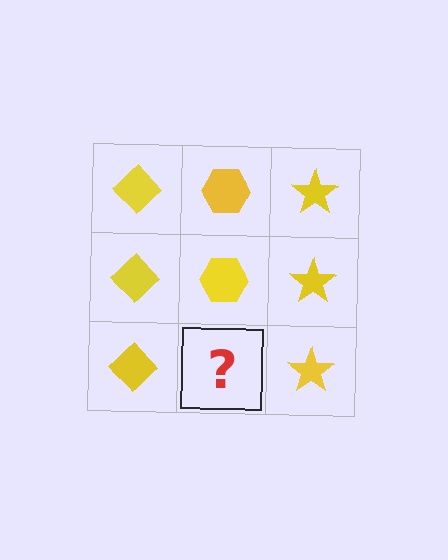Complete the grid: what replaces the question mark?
The question mark should be replaced with a yellow hexagon.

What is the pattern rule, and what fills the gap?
The rule is that each column has a consistent shape. The gap should be filled with a yellow hexagon.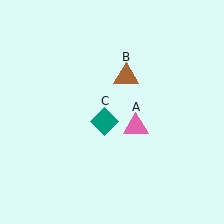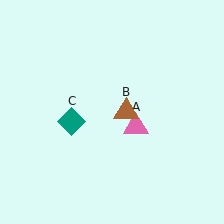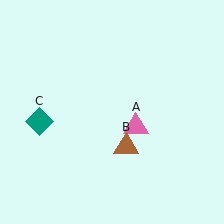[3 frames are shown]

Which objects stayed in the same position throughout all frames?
Pink triangle (object A) remained stationary.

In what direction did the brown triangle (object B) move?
The brown triangle (object B) moved down.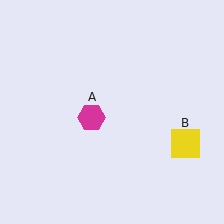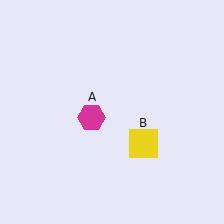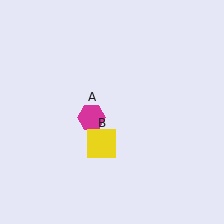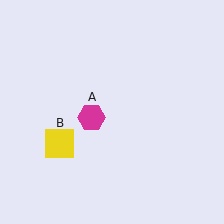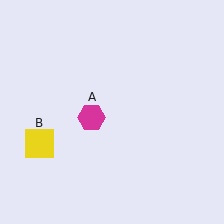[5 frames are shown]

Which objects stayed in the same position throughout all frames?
Magenta hexagon (object A) remained stationary.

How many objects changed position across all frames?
1 object changed position: yellow square (object B).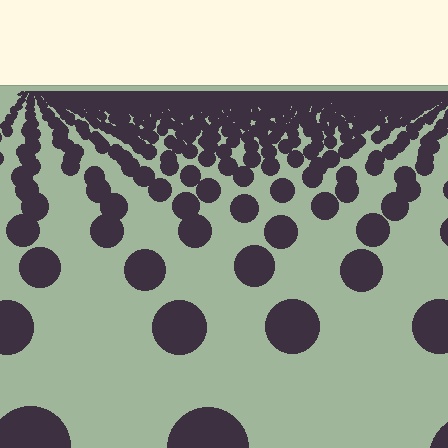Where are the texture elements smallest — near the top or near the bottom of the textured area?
Near the top.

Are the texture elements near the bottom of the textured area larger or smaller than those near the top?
Larger. Near the bottom, elements are closer to the viewer and appear at a bigger on-screen size.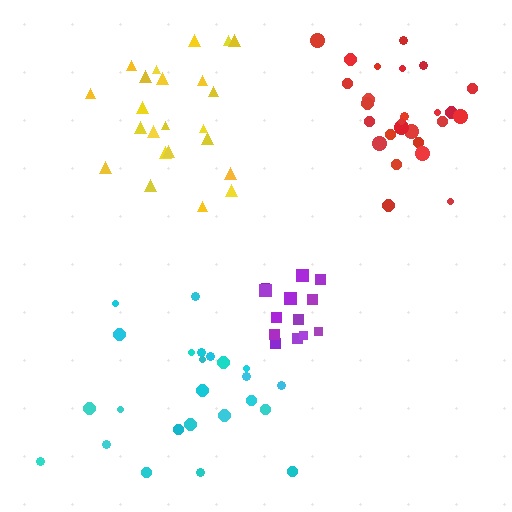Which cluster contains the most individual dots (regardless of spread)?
Red (26).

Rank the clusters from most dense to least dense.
purple, red, yellow, cyan.